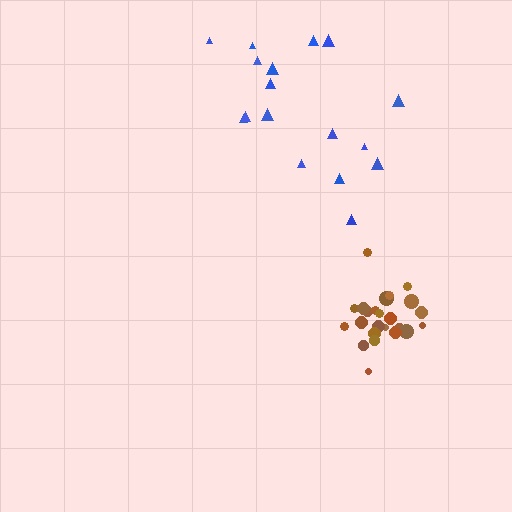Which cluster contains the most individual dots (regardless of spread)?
Brown (25).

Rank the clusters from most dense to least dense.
brown, blue.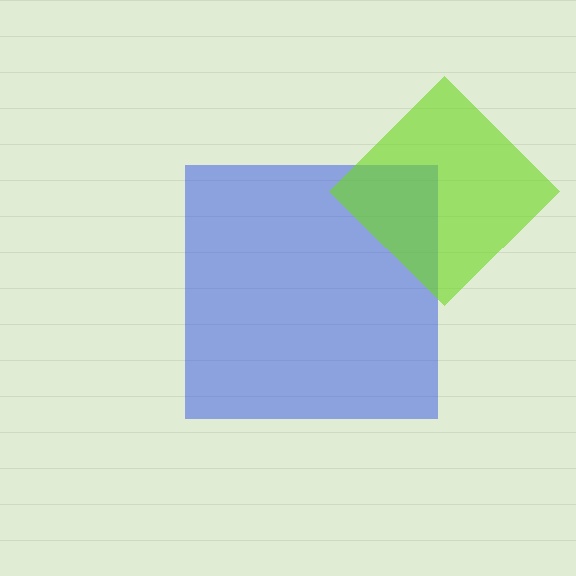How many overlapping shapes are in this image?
There are 2 overlapping shapes in the image.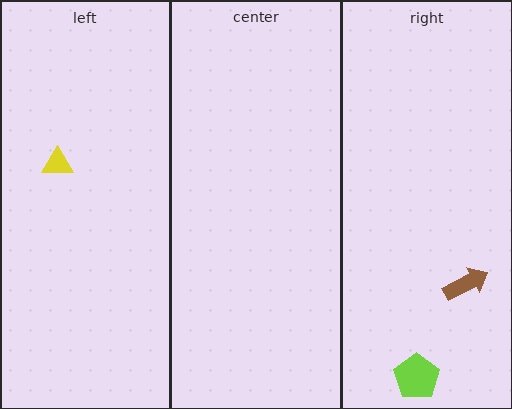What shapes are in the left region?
The yellow triangle.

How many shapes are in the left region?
1.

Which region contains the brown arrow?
The right region.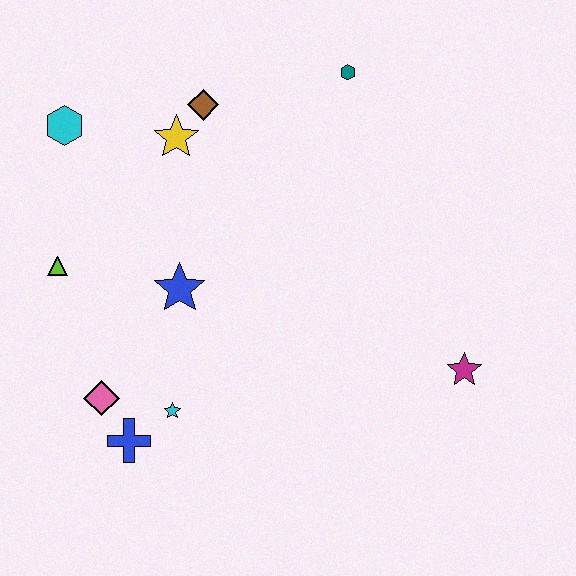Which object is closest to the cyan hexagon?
The yellow star is closest to the cyan hexagon.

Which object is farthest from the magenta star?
The cyan hexagon is farthest from the magenta star.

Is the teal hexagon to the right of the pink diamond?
Yes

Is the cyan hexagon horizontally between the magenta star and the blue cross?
No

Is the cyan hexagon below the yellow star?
No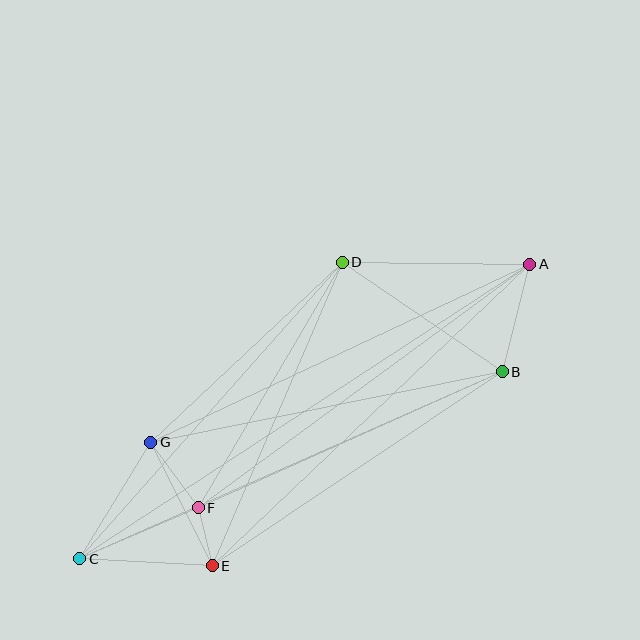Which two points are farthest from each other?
Points A and C are farthest from each other.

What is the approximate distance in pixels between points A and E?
The distance between A and E is approximately 438 pixels.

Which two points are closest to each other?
Points E and F are closest to each other.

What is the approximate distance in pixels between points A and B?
The distance between A and B is approximately 111 pixels.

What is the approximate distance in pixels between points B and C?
The distance between B and C is approximately 462 pixels.